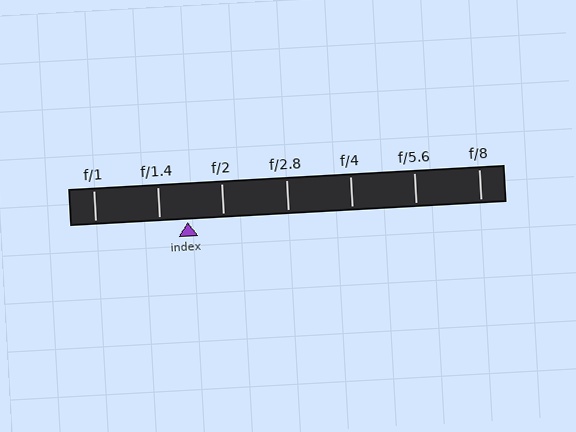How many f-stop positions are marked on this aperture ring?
There are 7 f-stop positions marked.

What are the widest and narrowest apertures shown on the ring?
The widest aperture shown is f/1 and the narrowest is f/8.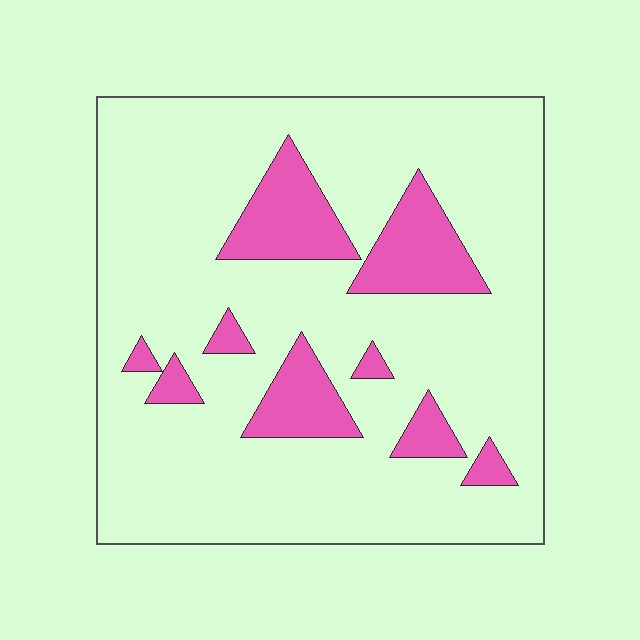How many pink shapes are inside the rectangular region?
9.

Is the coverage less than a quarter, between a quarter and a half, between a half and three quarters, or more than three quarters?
Less than a quarter.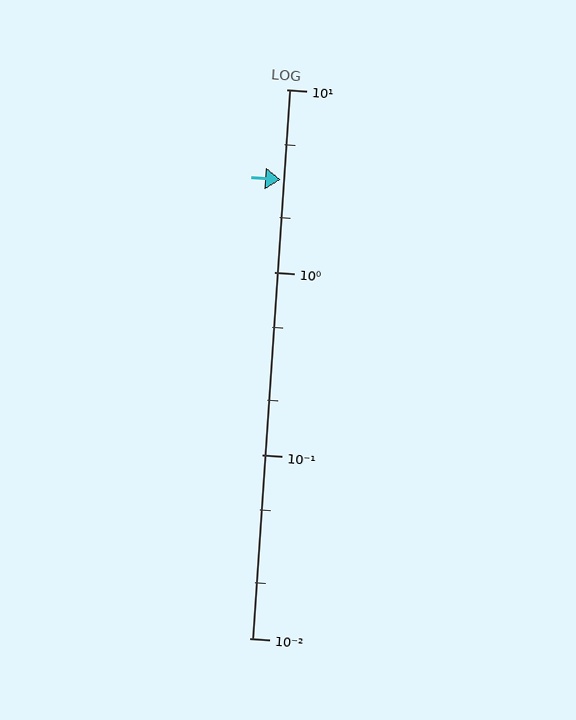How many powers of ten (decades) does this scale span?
The scale spans 3 decades, from 0.01 to 10.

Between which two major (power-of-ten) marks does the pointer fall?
The pointer is between 1 and 10.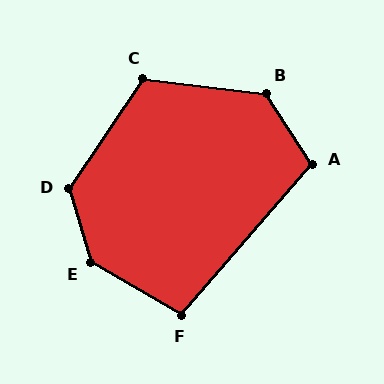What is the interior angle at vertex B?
Approximately 130 degrees (obtuse).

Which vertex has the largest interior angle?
E, at approximately 137 degrees.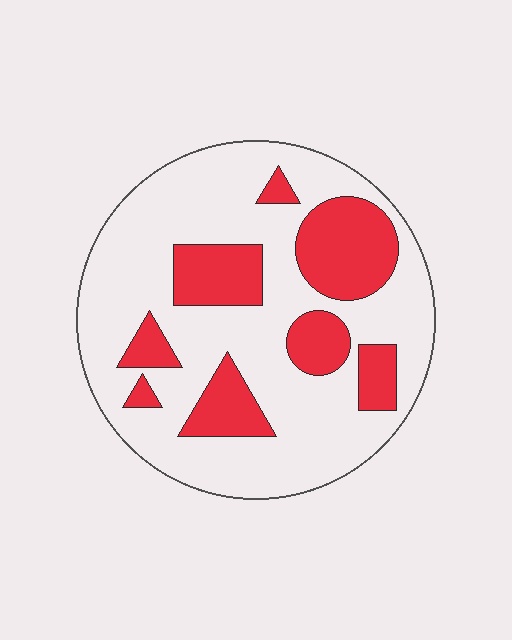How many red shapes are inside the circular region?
8.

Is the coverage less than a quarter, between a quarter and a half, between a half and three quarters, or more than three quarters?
Between a quarter and a half.